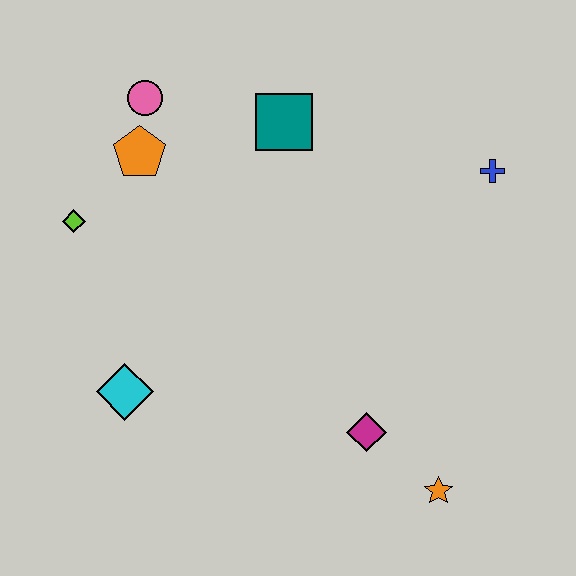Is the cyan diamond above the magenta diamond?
Yes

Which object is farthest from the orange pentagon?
The orange star is farthest from the orange pentagon.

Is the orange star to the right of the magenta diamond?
Yes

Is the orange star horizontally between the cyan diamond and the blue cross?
Yes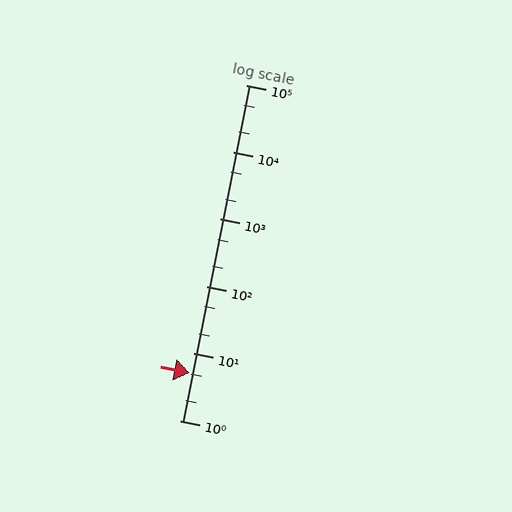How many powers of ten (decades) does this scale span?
The scale spans 5 decades, from 1 to 100000.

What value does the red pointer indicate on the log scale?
The pointer indicates approximately 5.2.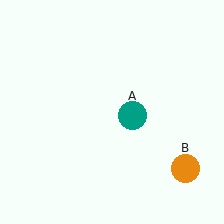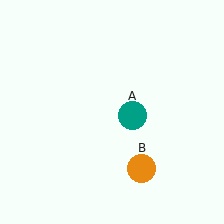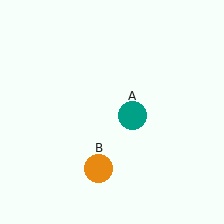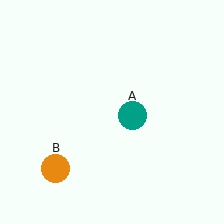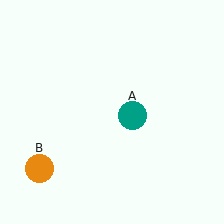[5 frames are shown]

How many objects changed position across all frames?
1 object changed position: orange circle (object B).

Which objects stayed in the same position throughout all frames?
Teal circle (object A) remained stationary.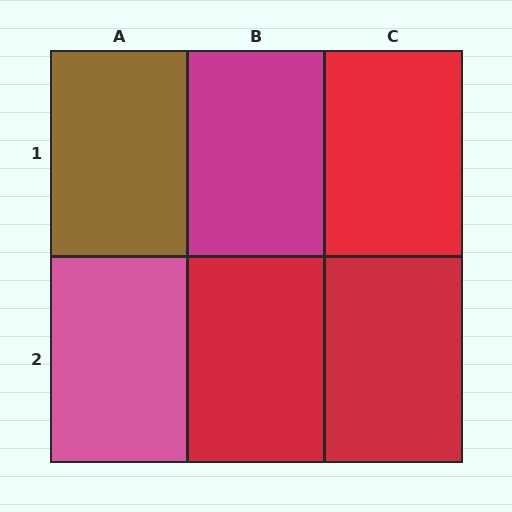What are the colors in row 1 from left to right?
Brown, magenta, red.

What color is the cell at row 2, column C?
Red.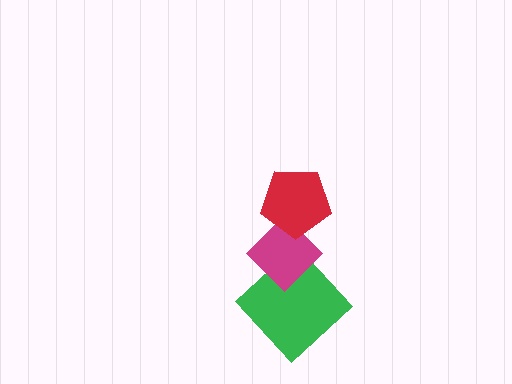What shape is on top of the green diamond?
The magenta diamond is on top of the green diamond.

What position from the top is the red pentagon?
The red pentagon is 1st from the top.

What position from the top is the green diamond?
The green diamond is 3rd from the top.